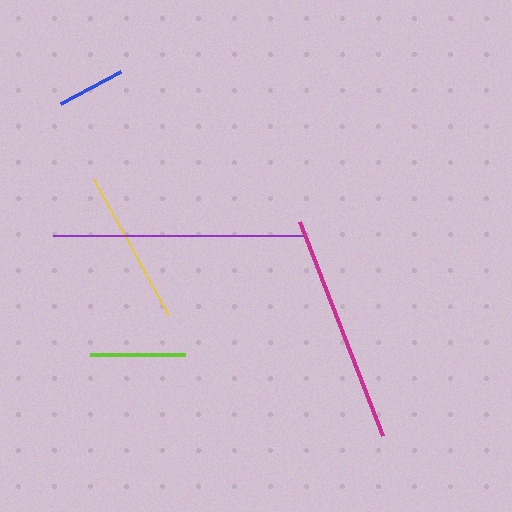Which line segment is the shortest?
The blue line is the shortest at approximately 68 pixels.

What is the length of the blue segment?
The blue segment is approximately 68 pixels long.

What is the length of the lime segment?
The lime segment is approximately 95 pixels long.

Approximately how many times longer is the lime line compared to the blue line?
The lime line is approximately 1.4 times the length of the blue line.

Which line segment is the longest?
The purple line is the longest at approximately 250 pixels.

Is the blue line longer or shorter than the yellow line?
The yellow line is longer than the blue line.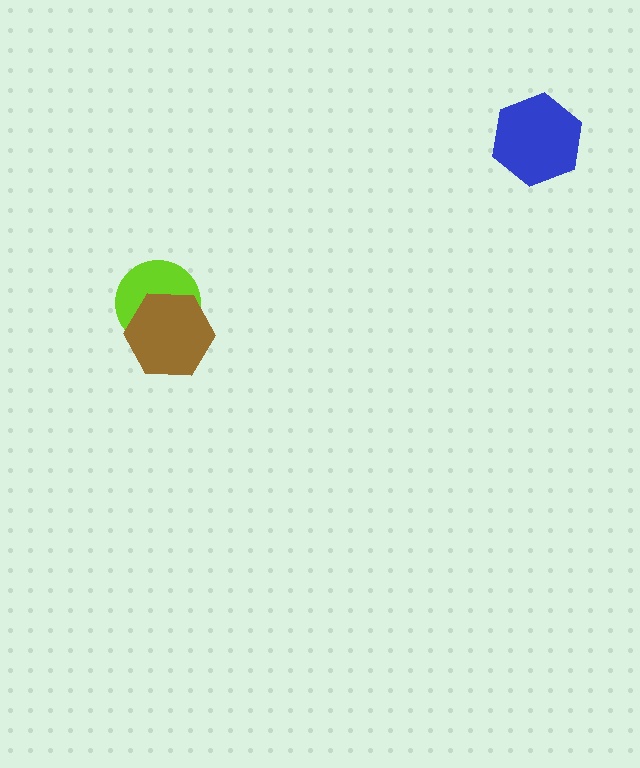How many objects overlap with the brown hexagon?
1 object overlaps with the brown hexagon.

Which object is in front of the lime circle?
The brown hexagon is in front of the lime circle.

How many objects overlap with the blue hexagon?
0 objects overlap with the blue hexagon.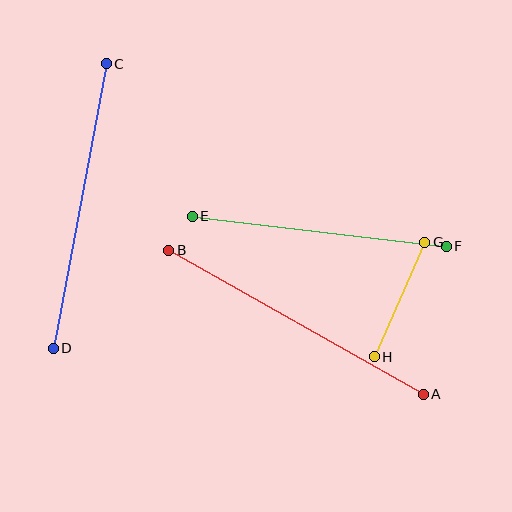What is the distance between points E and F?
The distance is approximately 256 pixels.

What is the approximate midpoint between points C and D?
The midpoint is at approximately (80, 206) pixels.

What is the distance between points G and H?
The distance is approximately 125 pixels.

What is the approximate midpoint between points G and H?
The midpoint is at approximately (400, 300) pixels.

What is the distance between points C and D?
The distance is approximately 289 pixels.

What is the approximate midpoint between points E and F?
The midpoint is at approximately (319, 231) pixels.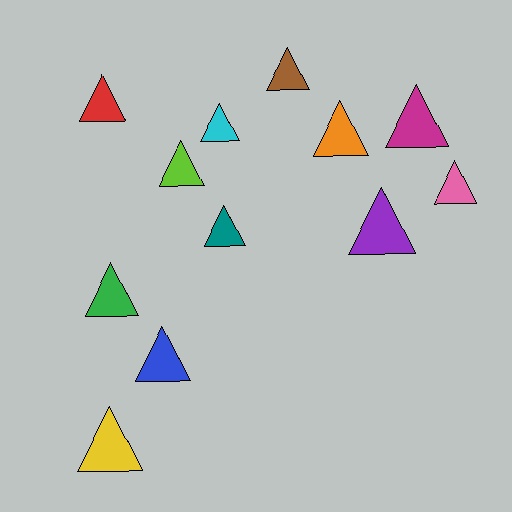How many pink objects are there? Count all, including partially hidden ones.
There is 1 pink object.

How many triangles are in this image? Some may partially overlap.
There are 12 triangles.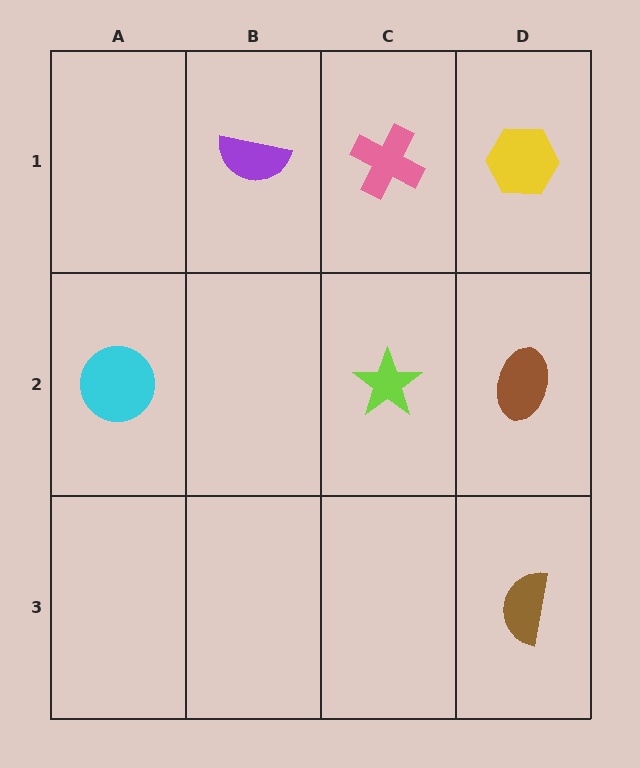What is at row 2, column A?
A cyan circle.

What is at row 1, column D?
A yellow hexagon.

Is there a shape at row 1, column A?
No, that cell is empty.